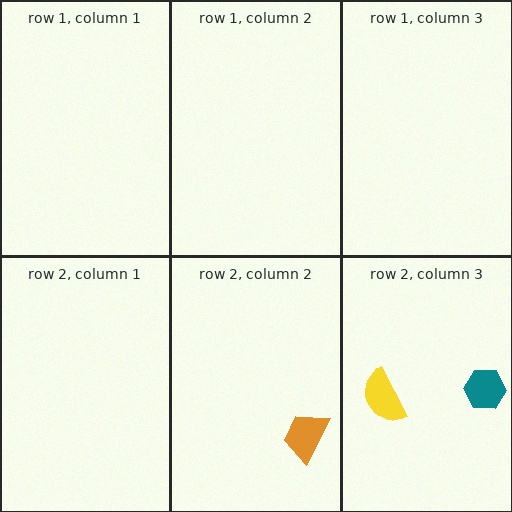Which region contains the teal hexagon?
The row 2, column 3 region.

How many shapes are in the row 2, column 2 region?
1.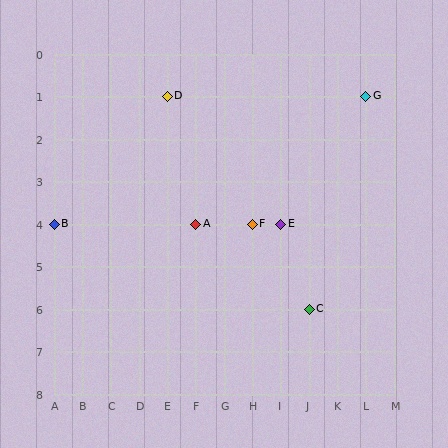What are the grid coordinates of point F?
Point F is at grid coordinates (H, 4).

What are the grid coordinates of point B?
Point B is at grid coordinates (A, 4).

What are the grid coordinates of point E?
Point E is at grid coordinates (I, 4).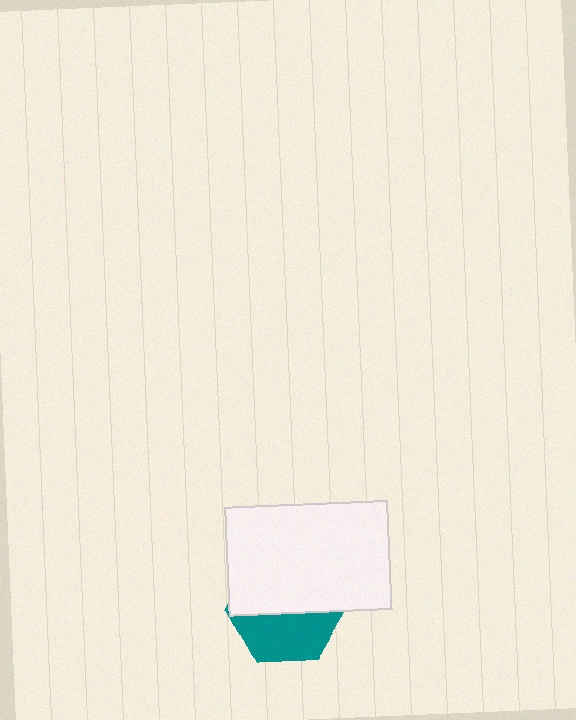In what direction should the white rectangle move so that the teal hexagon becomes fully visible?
The white rectangle should move up. That is the shortest direction to clear the overlap and leave the teal hexagon fully visible.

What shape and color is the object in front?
The object in front is a white rectangle.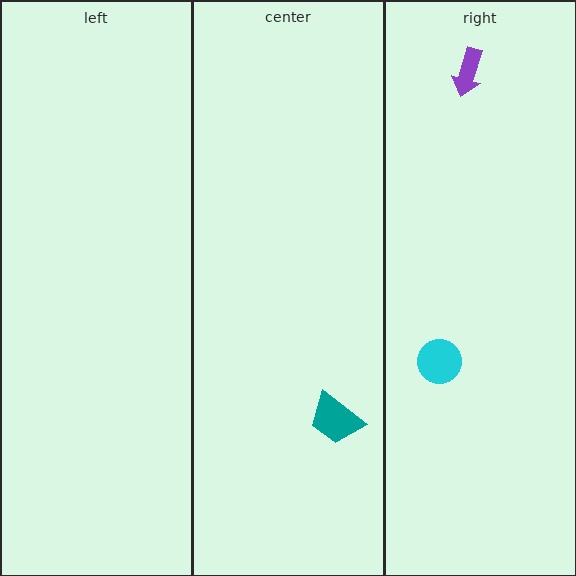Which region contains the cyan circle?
The right region.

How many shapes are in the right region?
2.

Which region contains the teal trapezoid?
The center region.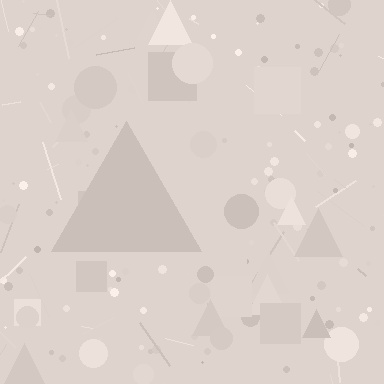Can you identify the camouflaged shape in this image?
The camouflaged shape is a triangle.